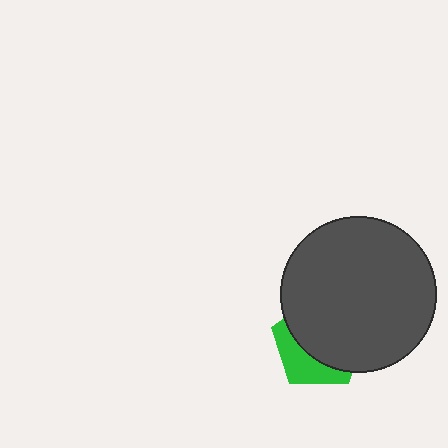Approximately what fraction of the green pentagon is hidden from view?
Roughly 66% of the green pentagon is hidden behind the dark gray circle.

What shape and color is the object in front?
The object in front is a dark gray circle.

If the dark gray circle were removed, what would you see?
You would see the complete green pentagon.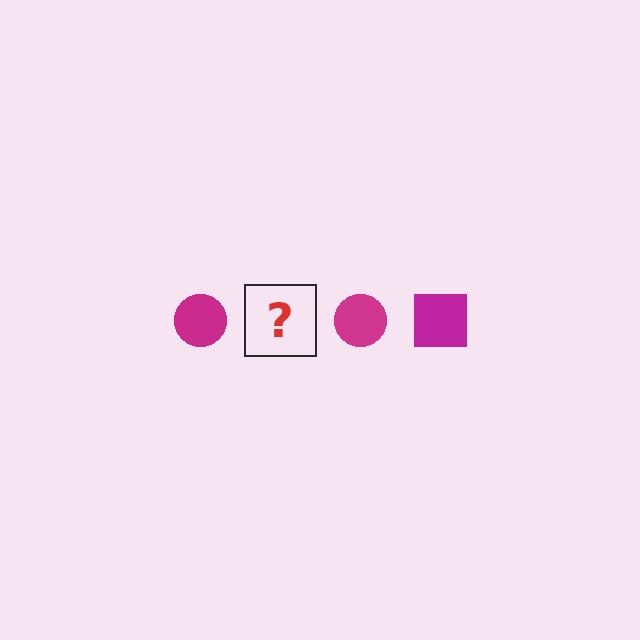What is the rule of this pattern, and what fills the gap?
The rule is that the pattern cycles through circle, square shapes in magenta. The gap should be filled with a magenta square.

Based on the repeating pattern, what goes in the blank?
The blank should be a magenta square.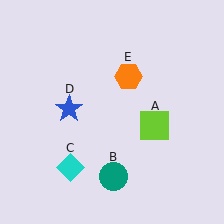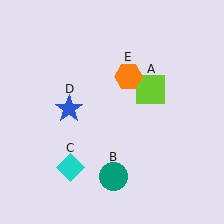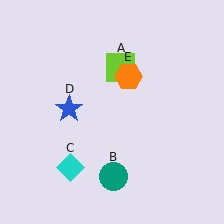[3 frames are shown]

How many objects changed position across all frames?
1 object changed position: lime square (object A).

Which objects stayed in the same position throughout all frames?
Teal circle (object B) and cyan diamond (object C) and blue star (object D) and orange hexagon (object E) remained stationary.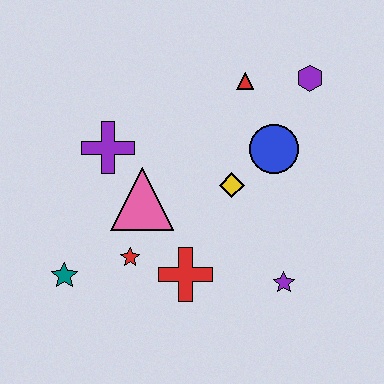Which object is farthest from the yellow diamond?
The teal star is farthest from the yellow diamond.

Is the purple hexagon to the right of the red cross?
Yes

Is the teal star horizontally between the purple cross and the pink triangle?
No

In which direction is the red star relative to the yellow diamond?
The red star is to the left of the yellow diamond.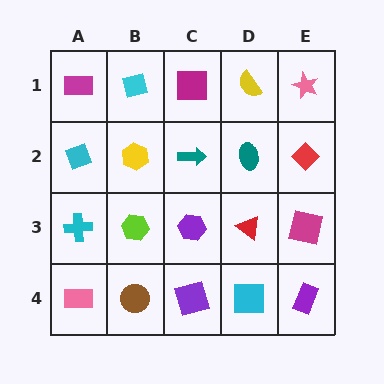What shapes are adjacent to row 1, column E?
A red diamond (row 2, column E), a yellow semicircle (row 1, column D).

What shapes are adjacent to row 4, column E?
A magenta square (row 3, column E), a cyan square (row 4, column D).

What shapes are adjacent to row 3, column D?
A teal ellipse (row 2, column D), a cyan square (row 4, column D), a purple hexagon (row 3, column C), a magenta square (row 3, column E).